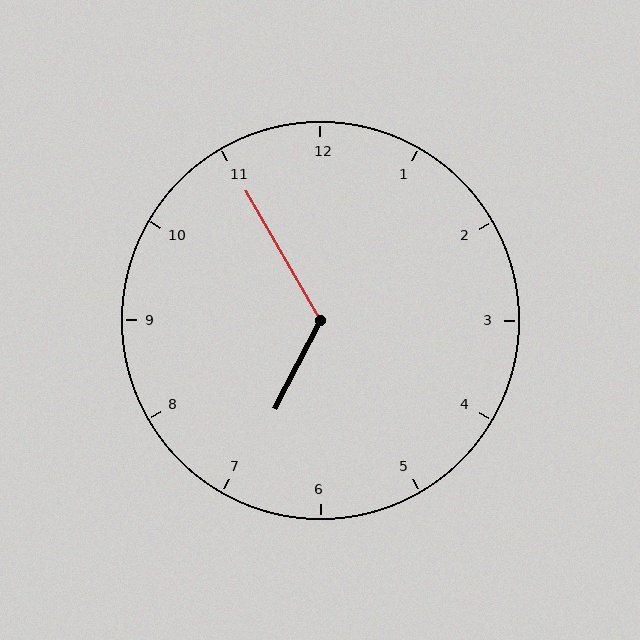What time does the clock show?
6:55.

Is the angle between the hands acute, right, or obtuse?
It is obtuse.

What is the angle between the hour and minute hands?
Approximately 122 degrees.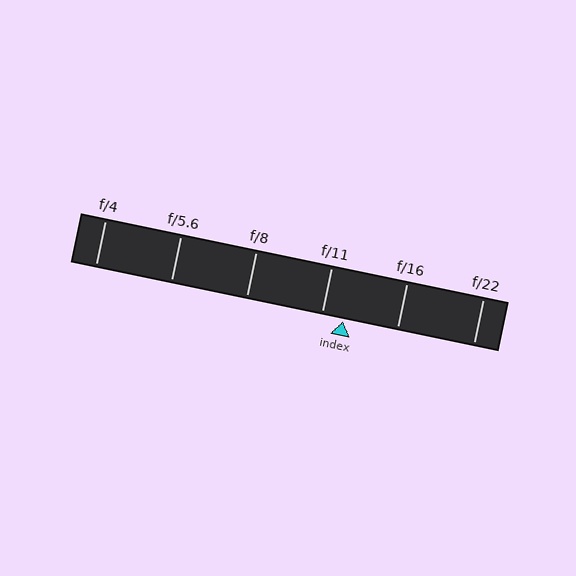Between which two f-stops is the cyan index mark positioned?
The index mark is between f/11 and f/16.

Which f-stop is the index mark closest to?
The index mark is closest to f/11.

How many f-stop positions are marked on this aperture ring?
There are 6 f-stop positions marked.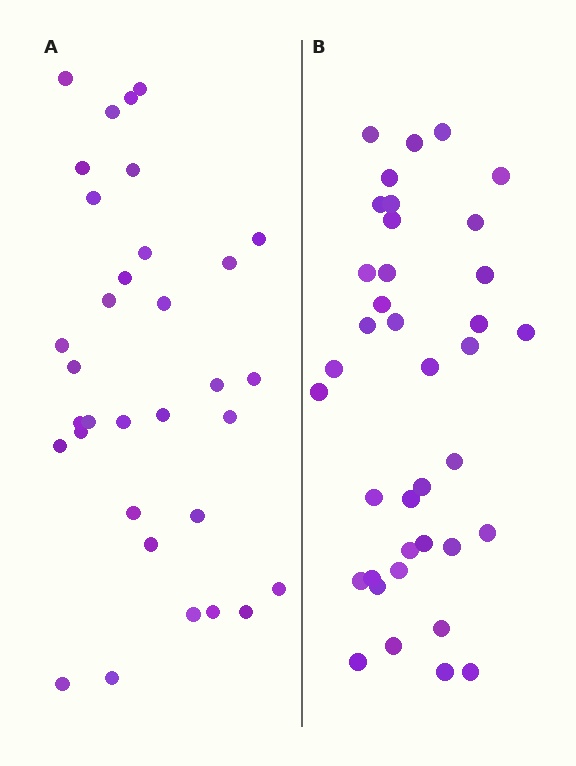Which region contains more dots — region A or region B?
Region B (the right region) has more dots.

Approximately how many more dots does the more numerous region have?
Region B has about 5 more dots than region A.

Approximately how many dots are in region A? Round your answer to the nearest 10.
About 30 dots. (The exact count is 33, which rounds to 30.)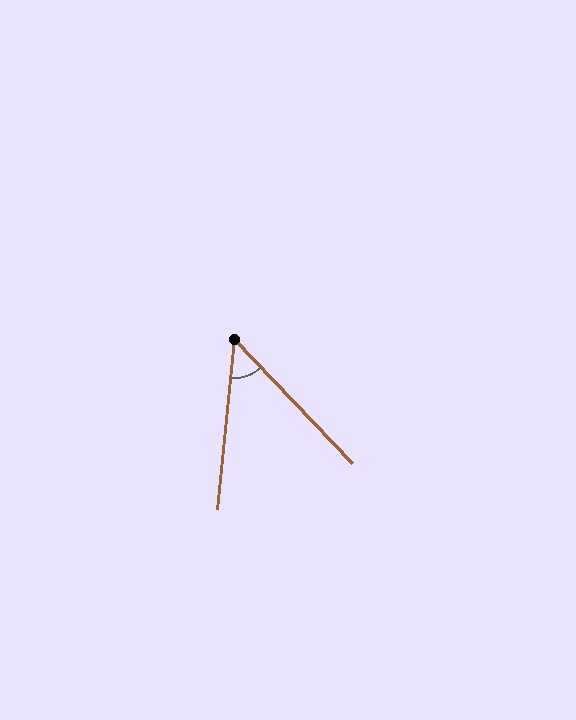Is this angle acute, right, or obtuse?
It is acute.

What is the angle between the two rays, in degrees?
Approximately 49 degrees.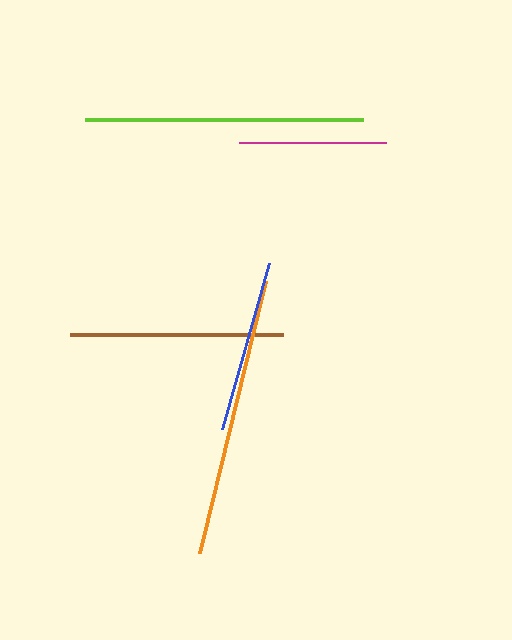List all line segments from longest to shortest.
From longest to shortest: orange, lime, brown, blue, magenta.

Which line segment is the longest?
The orange line is the longest at approximately 280 pixels.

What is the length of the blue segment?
The blue segment is approximately 173 pixels long.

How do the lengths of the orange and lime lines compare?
The orange and lime lines are approximately the same length.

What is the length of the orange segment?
The orange segment is approximately 280 pixels long.